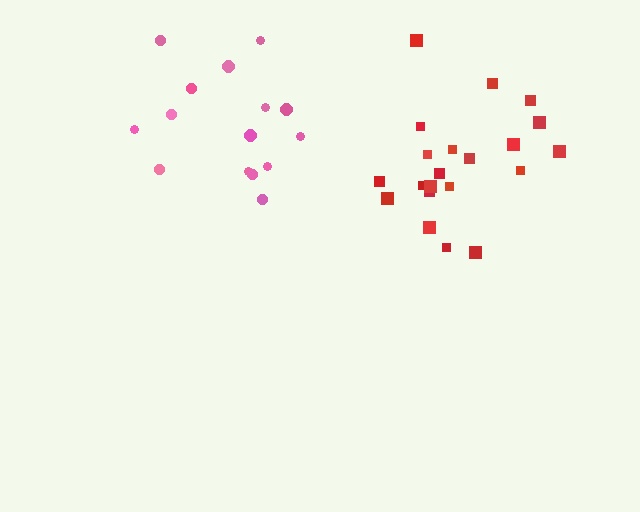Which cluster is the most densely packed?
Red.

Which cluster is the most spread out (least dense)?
Pink.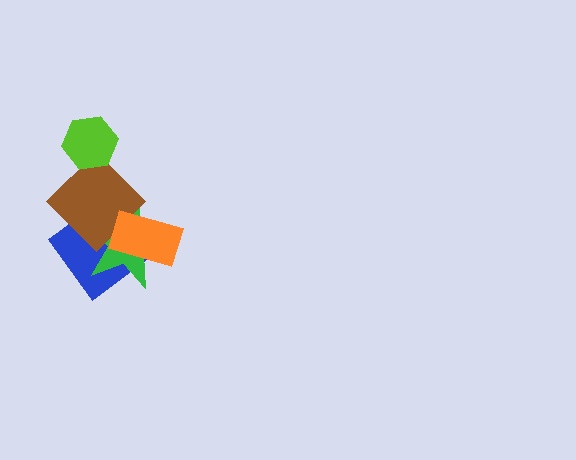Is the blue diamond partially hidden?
Yes, it is partially covered by another shape.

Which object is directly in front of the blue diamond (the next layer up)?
The green star is directly in front of the blue diamond.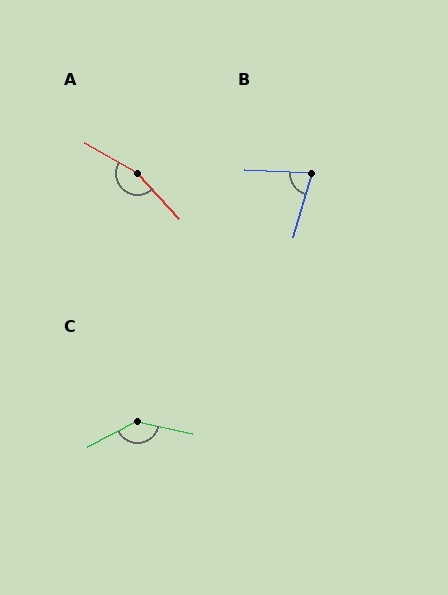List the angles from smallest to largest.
B (77°), C (140°), A (163°).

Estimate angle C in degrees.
Approximately 140 degrees.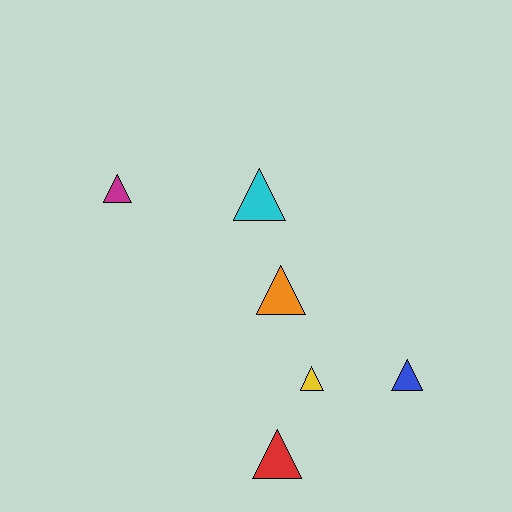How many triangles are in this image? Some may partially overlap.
There are 6 triangles.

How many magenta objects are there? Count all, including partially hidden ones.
There is 1 magenta object.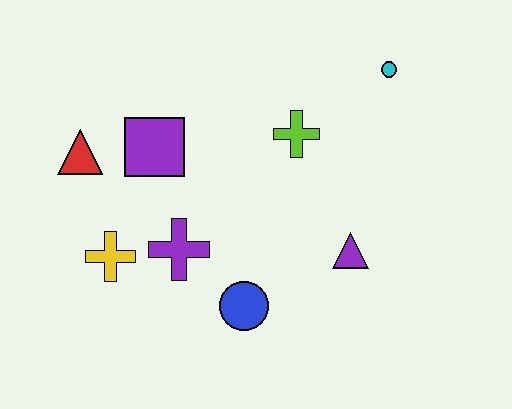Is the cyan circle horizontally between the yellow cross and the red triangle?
No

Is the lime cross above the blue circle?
Yes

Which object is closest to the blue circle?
The purple cross is closest to the blue circle.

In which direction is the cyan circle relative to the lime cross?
The cyan circle is to the right of the lime cross.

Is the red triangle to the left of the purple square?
Yes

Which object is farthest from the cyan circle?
The yellow cross is farthest from the cyan circle.